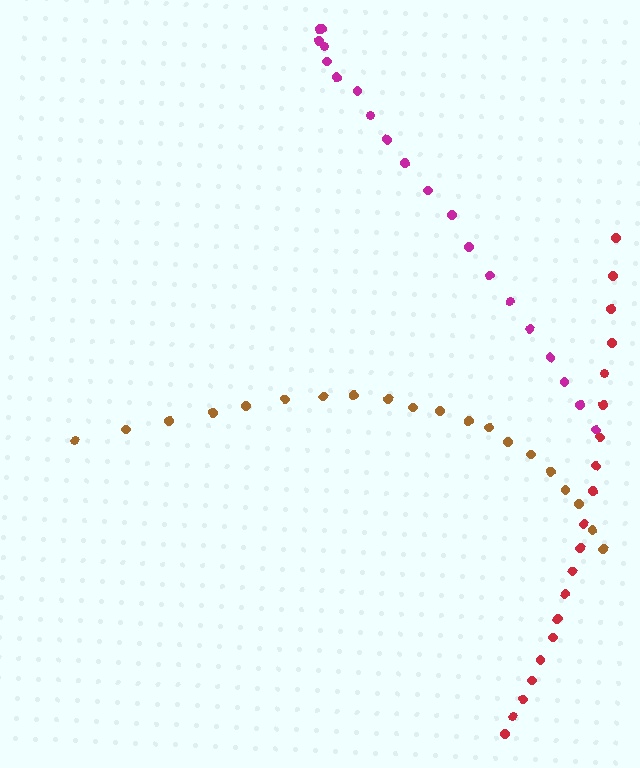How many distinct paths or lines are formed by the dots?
There are 3 distinct paths.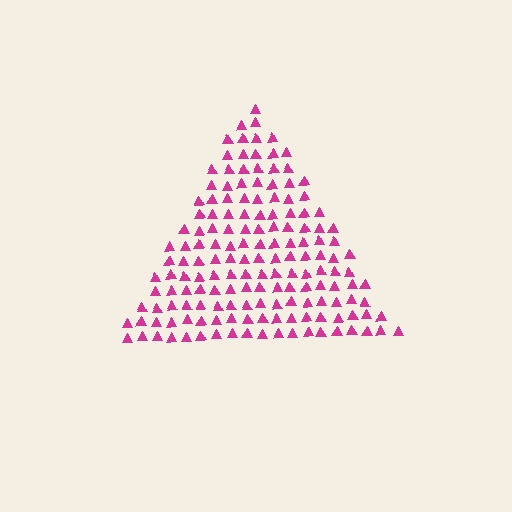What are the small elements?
The small elements are triangles.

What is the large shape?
The large shape is a triangle.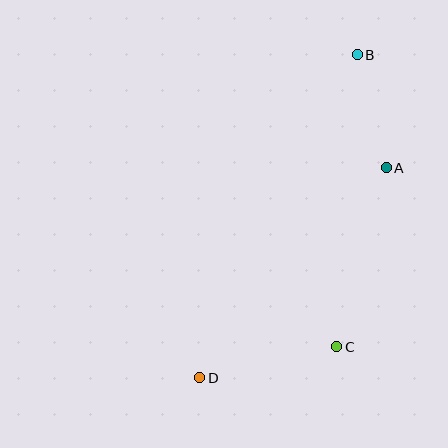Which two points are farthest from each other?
Points B and D are farthest from each other.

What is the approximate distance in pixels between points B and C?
The distance between B and C is approximately 293 pixels.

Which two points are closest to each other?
Points A and B are closest to each other.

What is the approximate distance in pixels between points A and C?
The distance between A and C is approximately 186 pixels.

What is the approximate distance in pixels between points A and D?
The distance between A and D is approximately 281 pixels.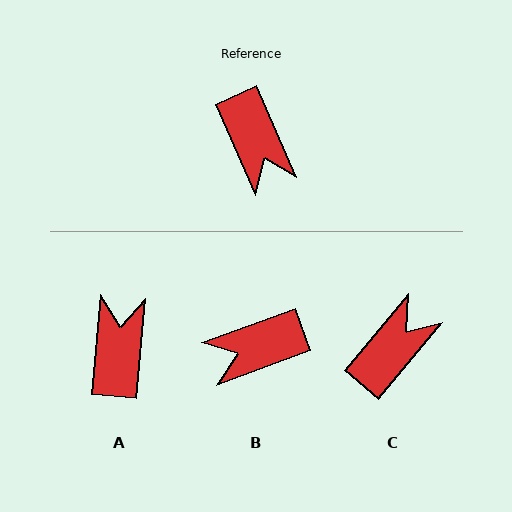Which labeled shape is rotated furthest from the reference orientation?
A, about 150 degrees away.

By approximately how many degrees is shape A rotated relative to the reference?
Approximately 150 degrees counter-clockwise.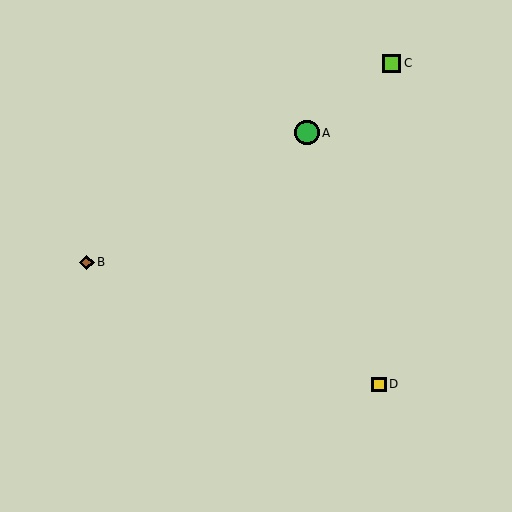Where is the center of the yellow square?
The center of the yellow square is at (379, 384).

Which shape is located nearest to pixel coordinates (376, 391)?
The yellow square (labeled D) at (379, 384) is nearest to that location.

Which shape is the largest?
The green circle (labeled A) is the largest.